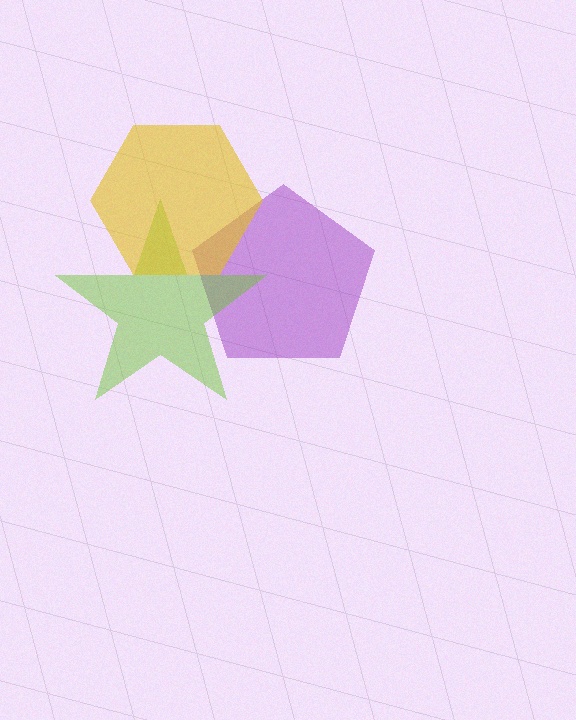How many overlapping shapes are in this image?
There are 3 overlapping shapes in the image.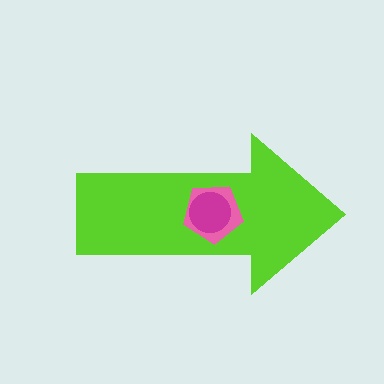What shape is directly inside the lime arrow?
The pink pentagon.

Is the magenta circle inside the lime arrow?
Yes.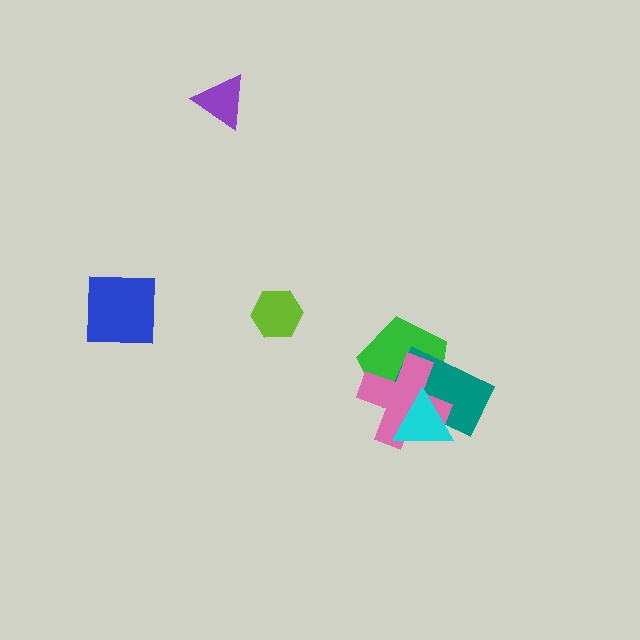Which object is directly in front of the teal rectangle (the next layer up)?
The pink cross is directly in front of the teal rectangle.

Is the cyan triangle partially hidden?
No, no other shape covers it.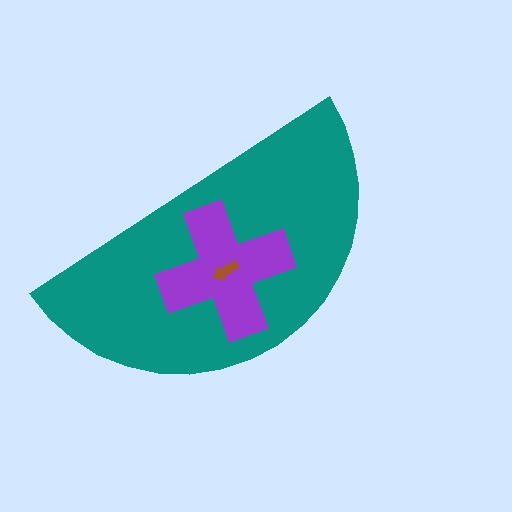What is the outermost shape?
The teal semicircle.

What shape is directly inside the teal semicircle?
The purple cross.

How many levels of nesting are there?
3.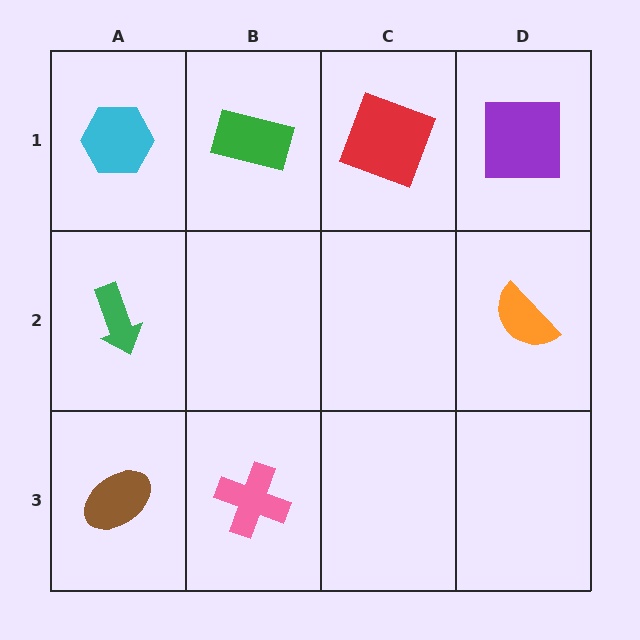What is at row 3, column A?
A brown ellipse.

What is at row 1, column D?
A purple square.